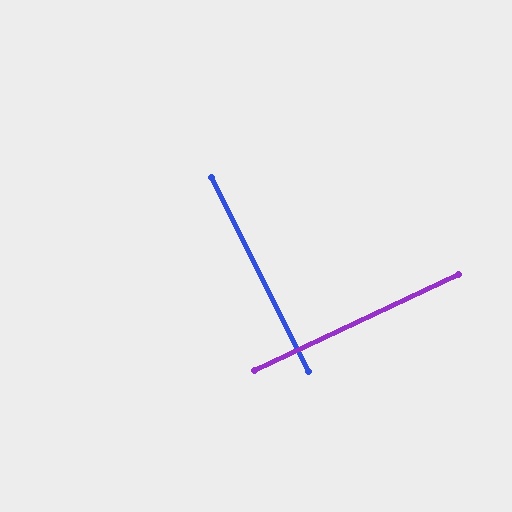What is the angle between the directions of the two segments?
Approximately 89 degrees.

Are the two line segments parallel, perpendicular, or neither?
Perpendicular — they meet at approximately 89°.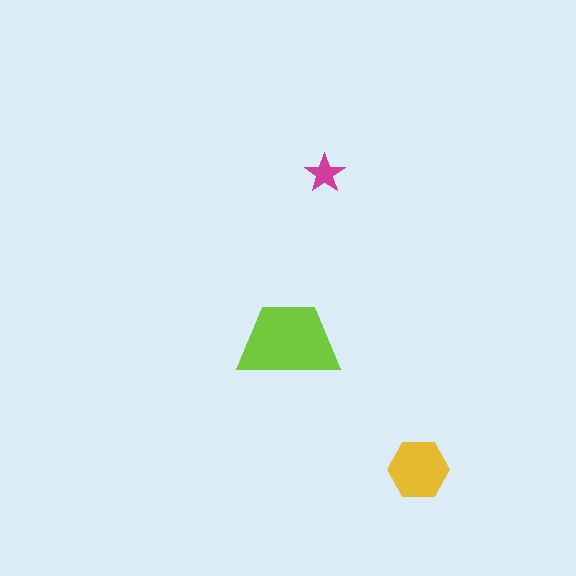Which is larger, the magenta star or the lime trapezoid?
The lime trapezoid.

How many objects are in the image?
There are 3 objects in the image.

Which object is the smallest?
The magenta star.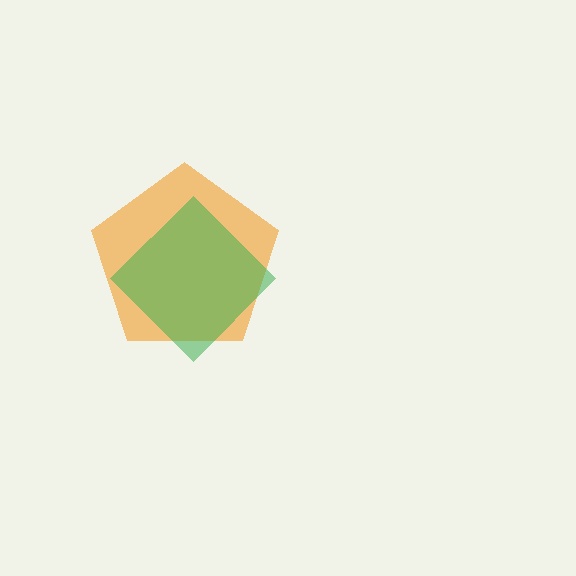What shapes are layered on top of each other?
The layered shapes are: an orange pentagon, a green diamond.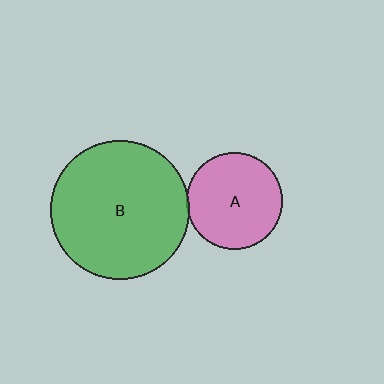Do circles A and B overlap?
Yes.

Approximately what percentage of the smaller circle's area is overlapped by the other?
Approximately 5%.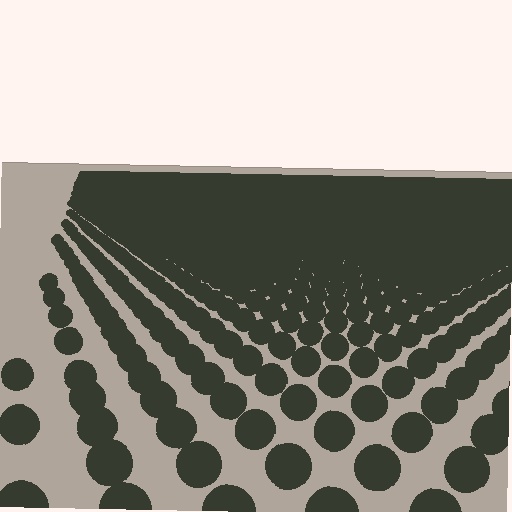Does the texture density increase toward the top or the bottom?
Density increases toward the top.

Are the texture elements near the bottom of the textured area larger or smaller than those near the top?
Larger. Near the bottom, elements are closer to the viewer and appear at a bigger on-screen size.